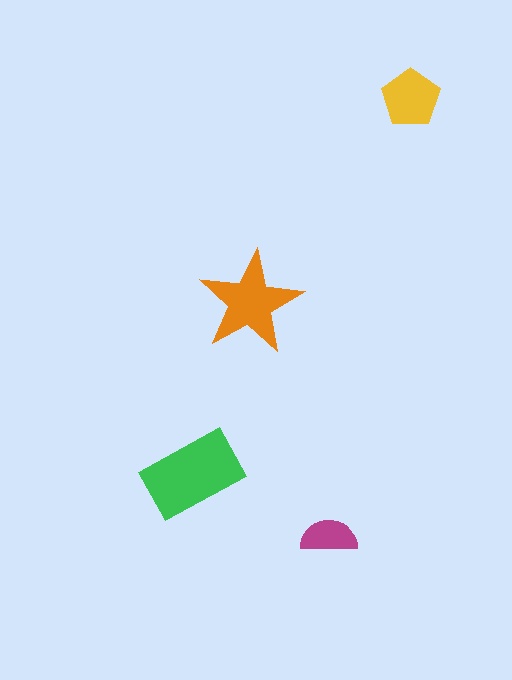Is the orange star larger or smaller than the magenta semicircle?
Larger.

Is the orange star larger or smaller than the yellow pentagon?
Larger.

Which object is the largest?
The green rectangle.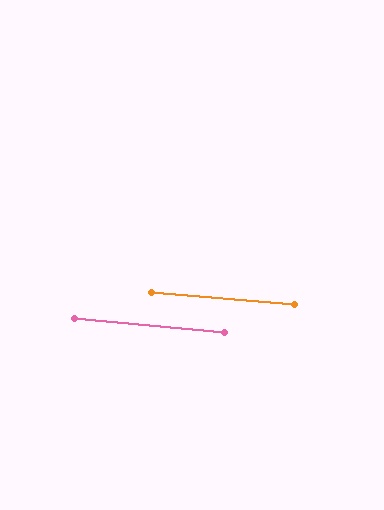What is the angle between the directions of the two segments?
Approximately 1 degree.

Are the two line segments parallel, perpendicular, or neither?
Parallel — their directions differ by only 0.5°.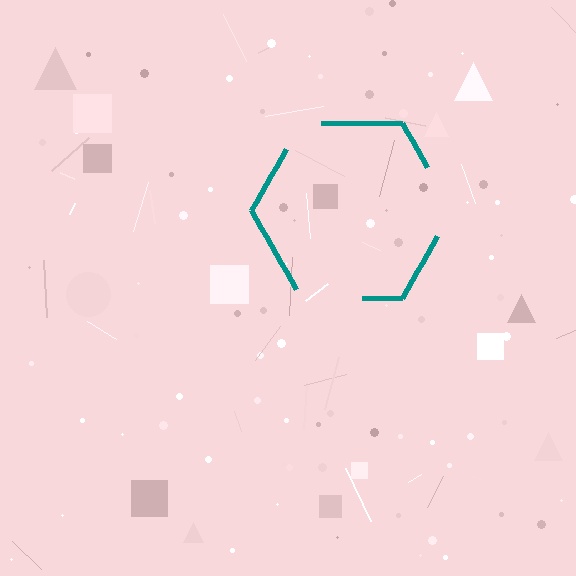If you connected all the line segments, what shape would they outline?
They would outline a hexagon.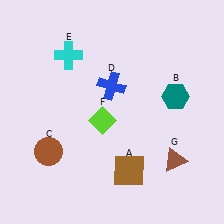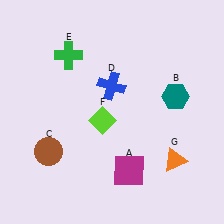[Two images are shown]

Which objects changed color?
A changed from brown to magenta. E changed from cyan to green. G changed from brown to orange.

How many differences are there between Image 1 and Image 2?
There are 3 differences between the two images.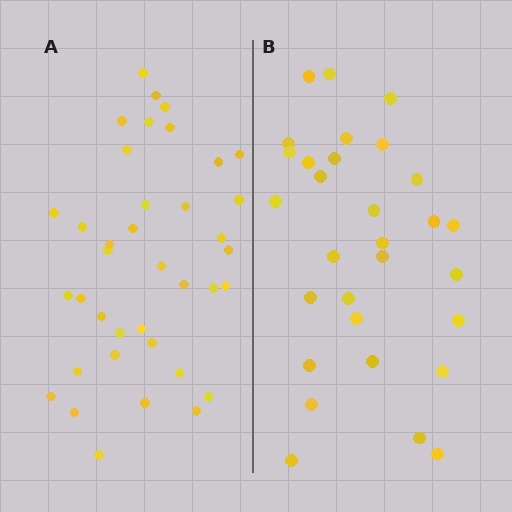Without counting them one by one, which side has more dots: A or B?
Region A (the left region) has more dots.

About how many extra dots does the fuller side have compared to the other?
Region A has roughly 8 or so more dots than region B.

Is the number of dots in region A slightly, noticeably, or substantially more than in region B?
Region A has noticeably more, but not dramatically so. The ratio is roughly 1.3 to 1.